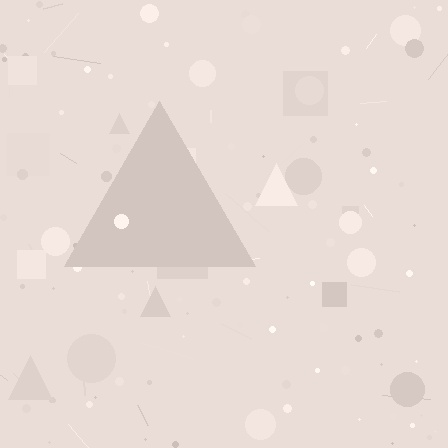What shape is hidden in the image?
A triangle is hidden in the image.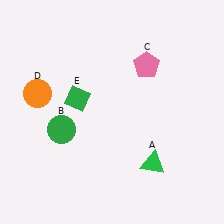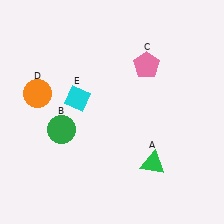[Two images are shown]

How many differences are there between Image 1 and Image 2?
There is 1 difference between the two images.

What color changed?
The diamond (E) changed from green in Image 1 to cyan in Image 2.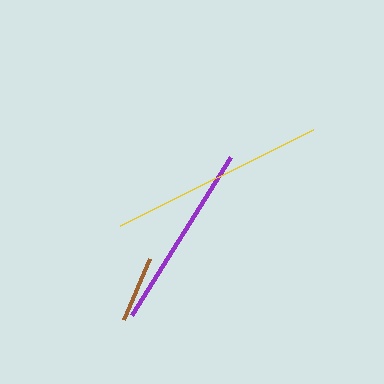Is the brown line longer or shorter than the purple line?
The purple line is longer than the brown line.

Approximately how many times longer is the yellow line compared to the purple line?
The yellow line is approximately 1.2 times the length of the purple line.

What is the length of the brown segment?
The brown segment is approximately 67 pixels long.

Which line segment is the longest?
The yellow line is the longest at approximately 216 pixels.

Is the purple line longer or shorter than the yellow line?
The yellow line is longer than the purple line.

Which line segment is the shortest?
The brown line is the shortest at approximately 67 pixels.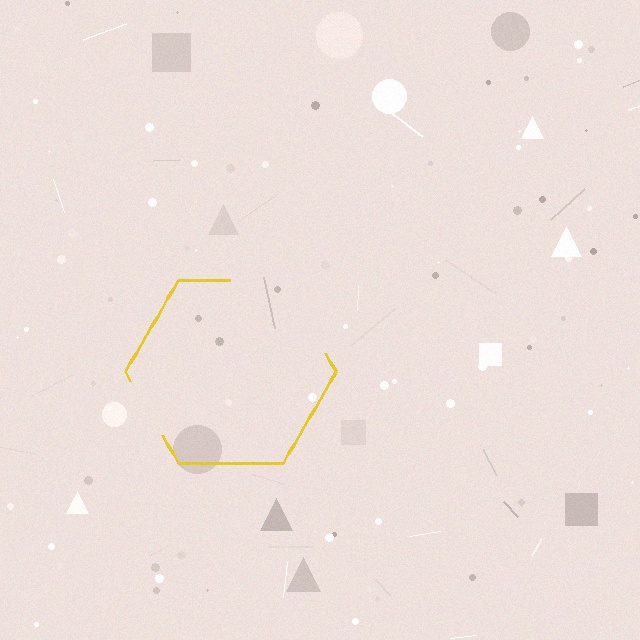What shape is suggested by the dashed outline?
The dashed outline suggests a hexagon.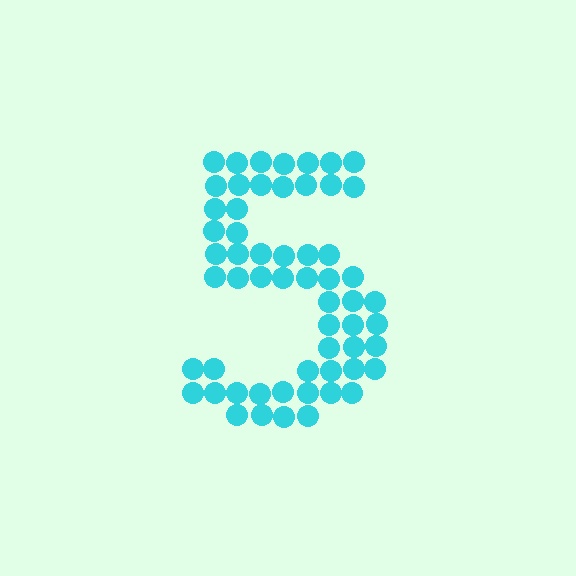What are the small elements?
The small elements are circles.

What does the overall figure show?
The overall figure shows the digit 5.